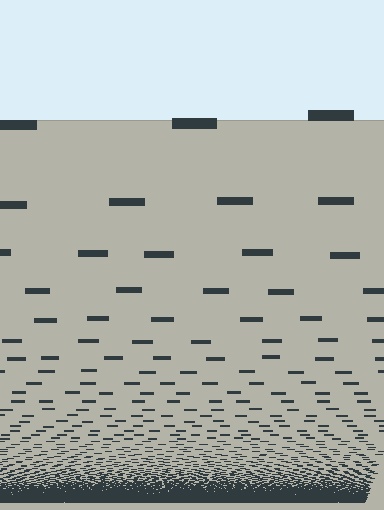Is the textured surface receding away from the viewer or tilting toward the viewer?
The surface appears to tilt toward the viewer. Texture elements get larger and sparser toward the top.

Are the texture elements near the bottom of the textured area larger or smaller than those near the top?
Smaller. The gradient is inverted — elements near the bottom are smaller and denser.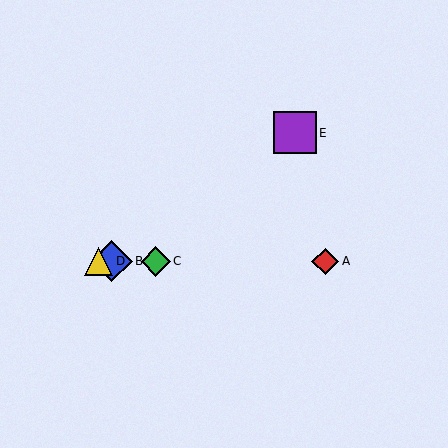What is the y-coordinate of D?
Object D is at y≈261.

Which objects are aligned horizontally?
Objects A, B, C, D are aligned horizontally.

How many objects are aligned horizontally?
4 objects (A, B, C, D) are aligned horizontally.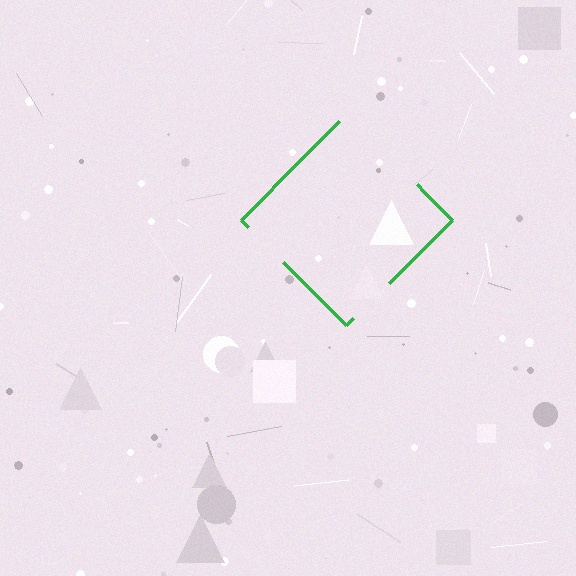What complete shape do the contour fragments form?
The contour fragments form a diamond.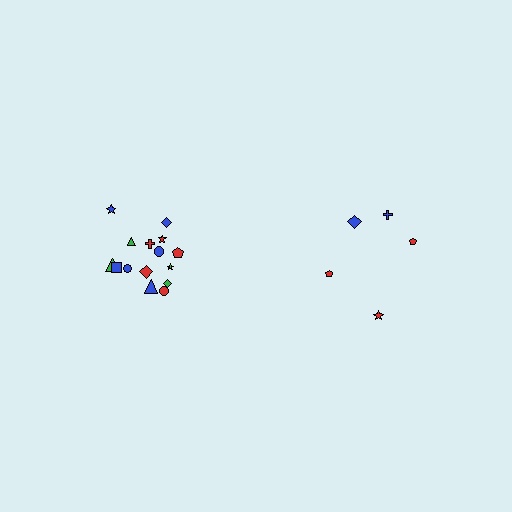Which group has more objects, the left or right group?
The left group.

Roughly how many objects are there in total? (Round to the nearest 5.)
Roughly 20 objects in total.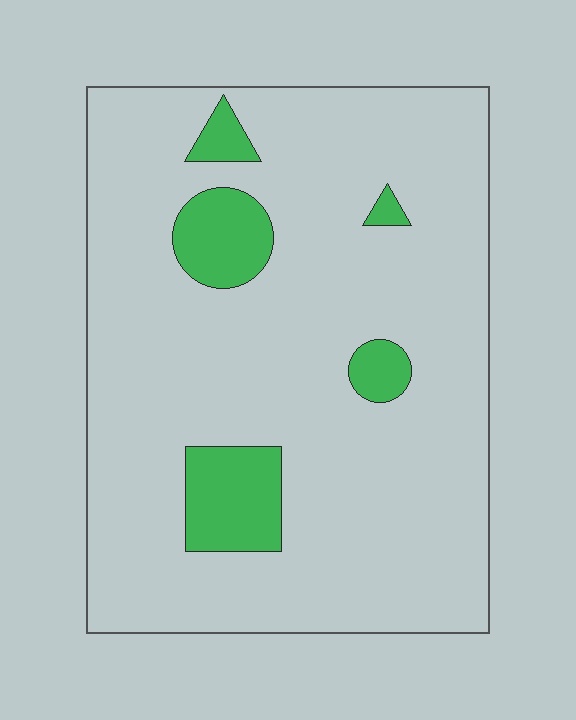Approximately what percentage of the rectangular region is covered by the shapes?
Approximately 10%.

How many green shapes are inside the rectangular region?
5.